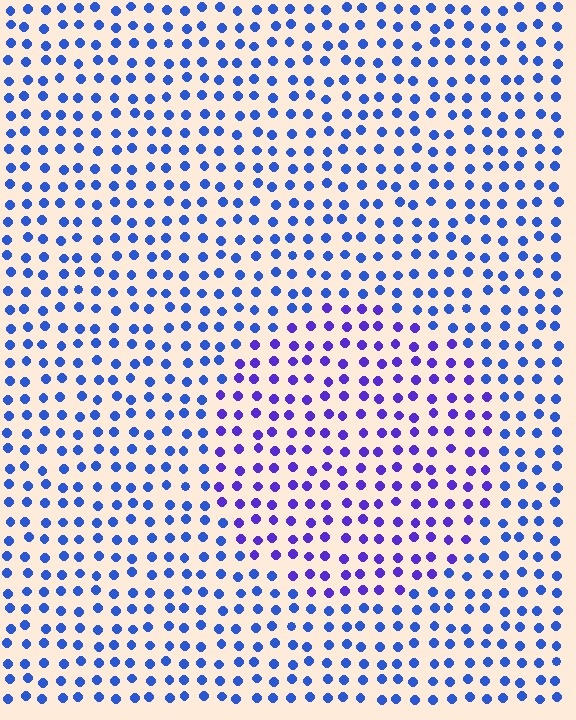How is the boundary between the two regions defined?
The boundary is defined purely by a slight shift in hue (about 32 degrees). Spacing, size, and orientation are identical on both sides.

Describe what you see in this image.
The image is filled with small blue elements in a uniform arrangement. A circle-shaped region is visible where the elements are tinted to a slightly different hue, forming a subtle color boundary.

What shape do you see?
I see a circle.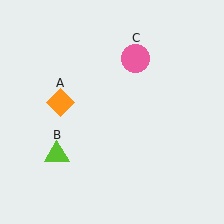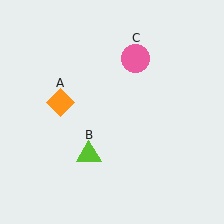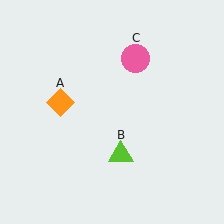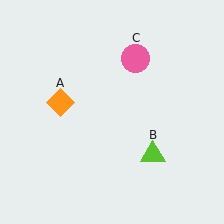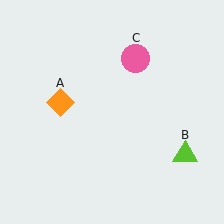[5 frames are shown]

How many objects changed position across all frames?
1 object changed position: lime triangle (object B).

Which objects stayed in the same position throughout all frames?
Orange diamond (object A) and pink circle (object C) remained stationary.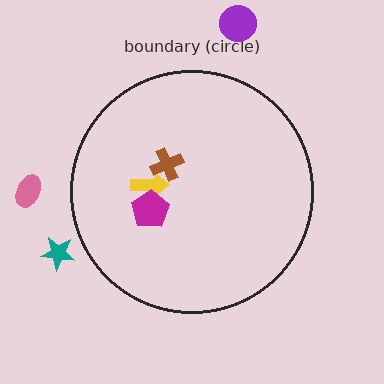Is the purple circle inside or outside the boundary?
Outside.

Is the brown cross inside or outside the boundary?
Inside.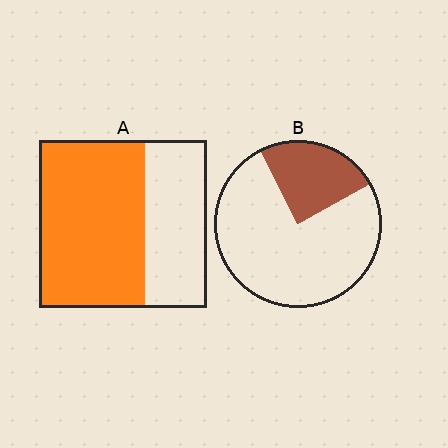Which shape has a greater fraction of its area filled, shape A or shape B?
Shape A.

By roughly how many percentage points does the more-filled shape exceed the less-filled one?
By roughly 40 percentage points (A over B).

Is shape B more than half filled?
No.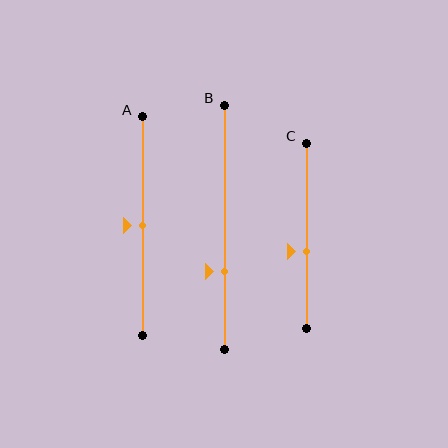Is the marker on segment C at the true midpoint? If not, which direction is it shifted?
No, the marker on segment C is shifted downward by about 8% of the segment length.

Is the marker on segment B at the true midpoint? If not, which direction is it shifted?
No, the marker on segment B is shifted downward by about 18% of the segment length.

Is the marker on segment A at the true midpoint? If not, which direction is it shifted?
Yes, the marker on segment A is at the true midpoint.